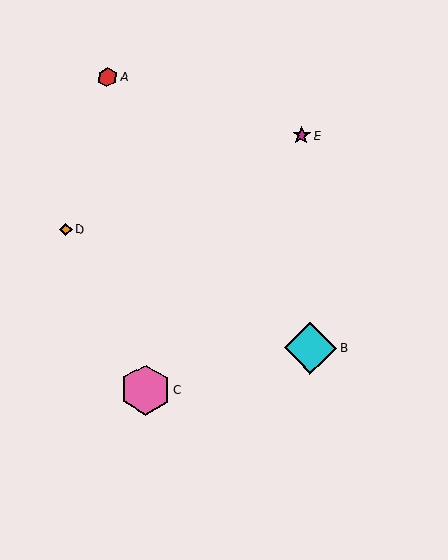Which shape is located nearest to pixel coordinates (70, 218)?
The orange diamond (labeled D) at (66, 230) is nearest to that location.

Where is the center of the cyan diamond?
The center of the cyan diamond is at (311, 348).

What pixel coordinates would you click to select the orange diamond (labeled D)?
Click at (66, 230) to select the orange diamond D.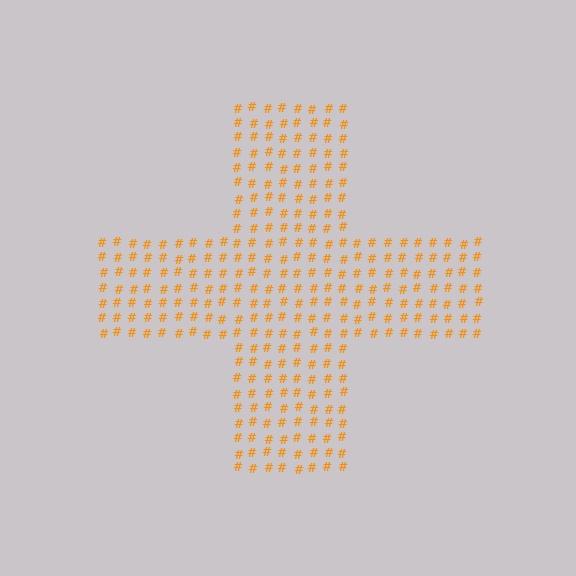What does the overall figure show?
The overall figure shows a cross.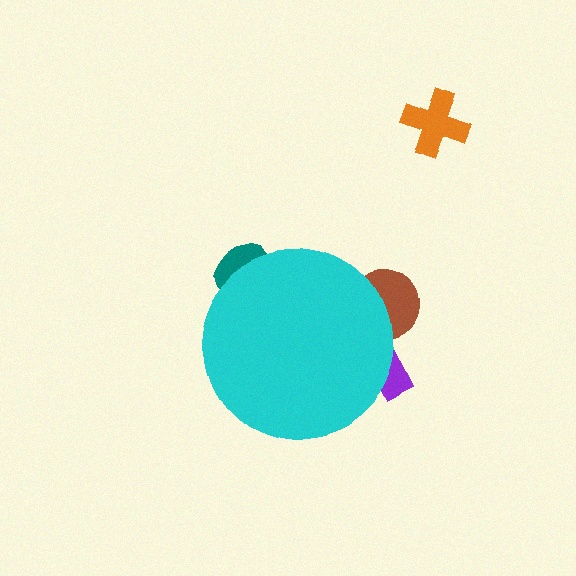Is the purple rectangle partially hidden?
Yes, the purple rectangle is partially hidden behind the cyan circle.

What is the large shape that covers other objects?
A cyan circle.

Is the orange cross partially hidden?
No, the orange cross is fully visible.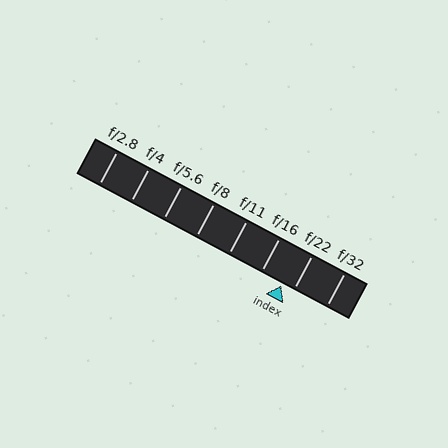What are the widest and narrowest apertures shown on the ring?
The widest aperture shown is f/2.8 and the narrowest is f/32.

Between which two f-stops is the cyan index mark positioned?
The index mark is between f/16 and f/22.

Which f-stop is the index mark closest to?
The index mark is closest to f/22.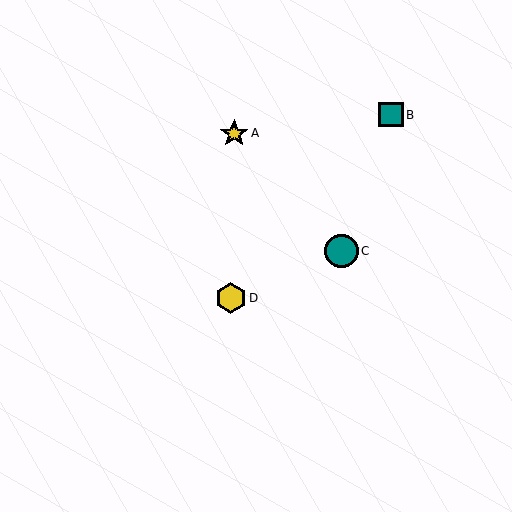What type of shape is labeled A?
Shape A is a yellow star.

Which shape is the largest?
The teal circle (labeled C) is the largest.